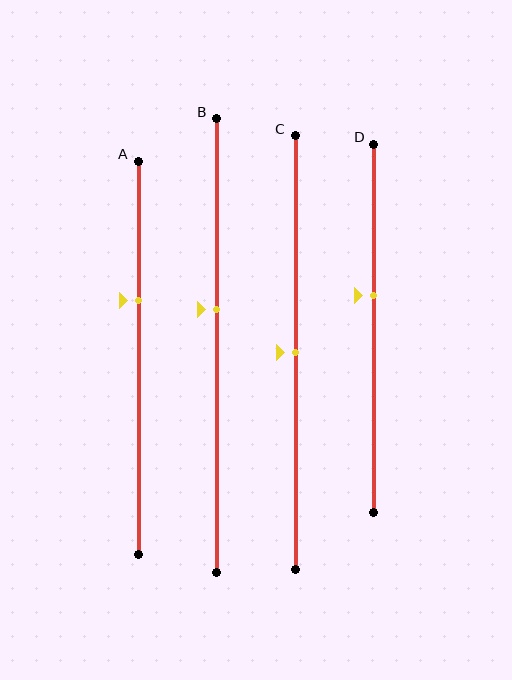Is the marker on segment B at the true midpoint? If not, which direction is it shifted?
No, the marker on segment B is shifted upward by about 8% of the segment length.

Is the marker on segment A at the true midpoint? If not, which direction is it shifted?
No, the marker on segment A is shifted upward by about 15% of the segment length.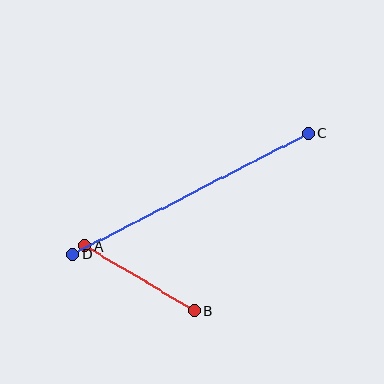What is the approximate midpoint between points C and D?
The midpoint is at approximately (190, 194) pixels.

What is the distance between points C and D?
The distance is approximately 265 pixels.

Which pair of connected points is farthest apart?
Points C and D are farthest apart.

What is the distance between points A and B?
The distance is approximately 127 pixels.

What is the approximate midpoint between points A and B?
The midpoint is at approximately (140, 278) pixels.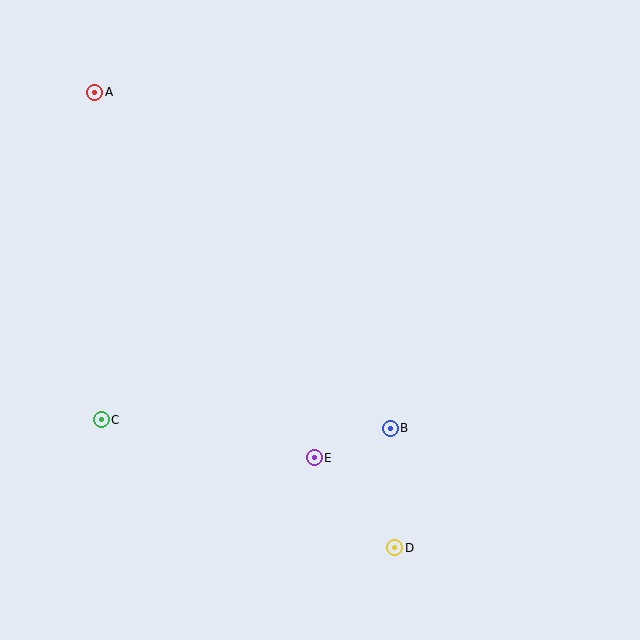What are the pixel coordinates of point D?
Point D is at (395, 548).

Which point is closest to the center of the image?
Point B at (390, 428) is closest to the center.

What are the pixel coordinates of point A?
Point A is at (95, 92).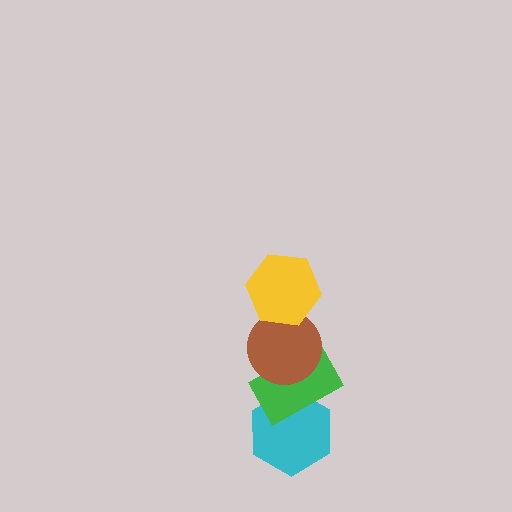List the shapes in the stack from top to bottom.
From top to bottom: the yellow hexagon, the brown circle, the green rectangle, the cyan hexagon.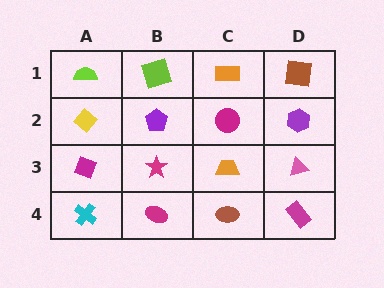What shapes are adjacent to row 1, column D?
A purple hexagon (row 2, column D), an orange rectangle (row 1, column C).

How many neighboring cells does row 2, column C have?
4.